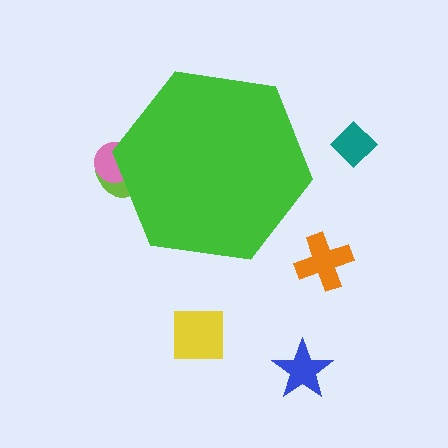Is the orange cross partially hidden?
No, the orange cross is fully visible.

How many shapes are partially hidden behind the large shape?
2 shapes are partially hidden.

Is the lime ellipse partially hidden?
Yes, the lime ellipse is partially hidden behind the green hexagon.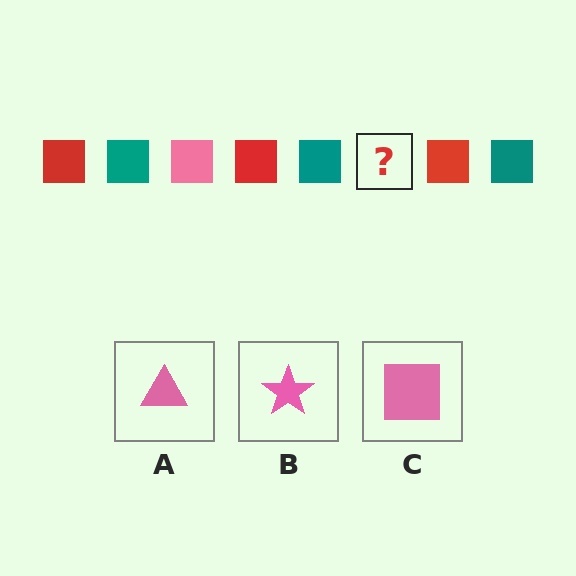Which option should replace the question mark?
Option C.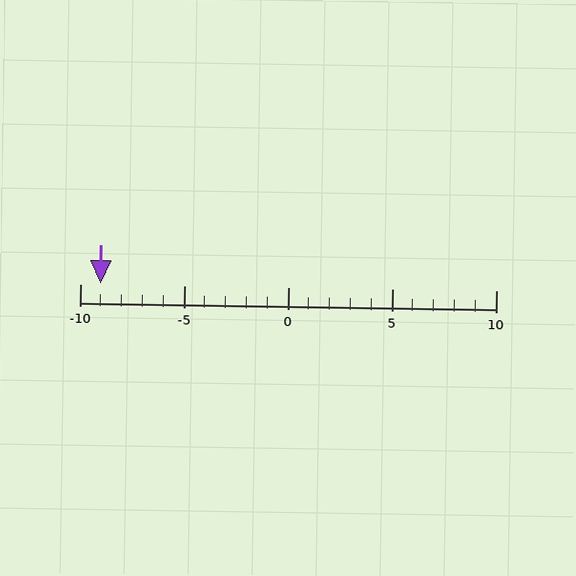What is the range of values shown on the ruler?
The ruler shows values from -10 to 10.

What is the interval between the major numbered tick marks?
The major tick marks are spaced 5 units apart.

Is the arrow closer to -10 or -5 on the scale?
The arrow is closer to -10.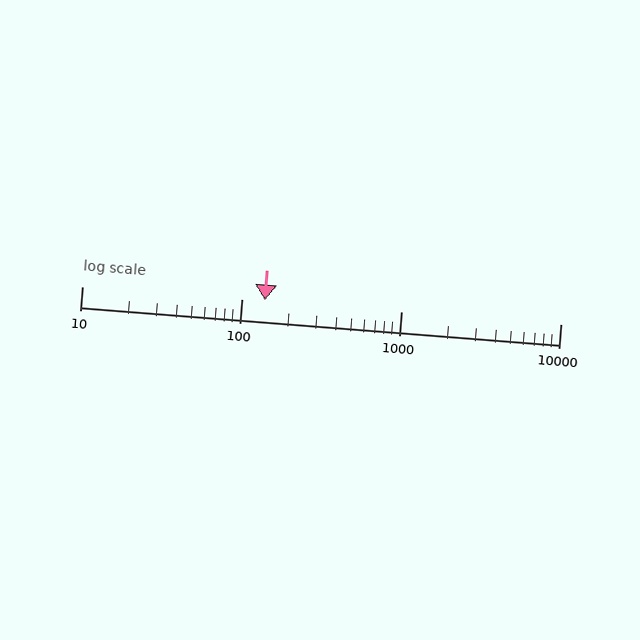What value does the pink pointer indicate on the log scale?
The pointer indicates approximately 140.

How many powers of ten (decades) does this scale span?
The scale spans 3 decades, from 10 to 10000.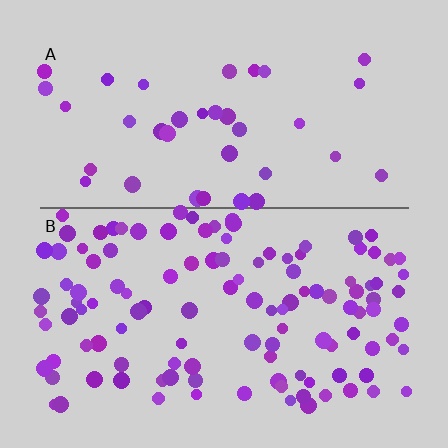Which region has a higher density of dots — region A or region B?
B (the bottom).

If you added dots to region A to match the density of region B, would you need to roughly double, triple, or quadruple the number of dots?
Approximately triple.